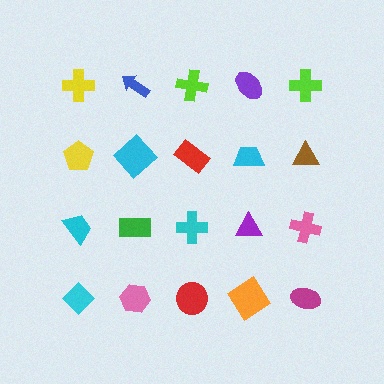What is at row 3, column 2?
A green rectangle.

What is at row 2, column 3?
A red rectangle.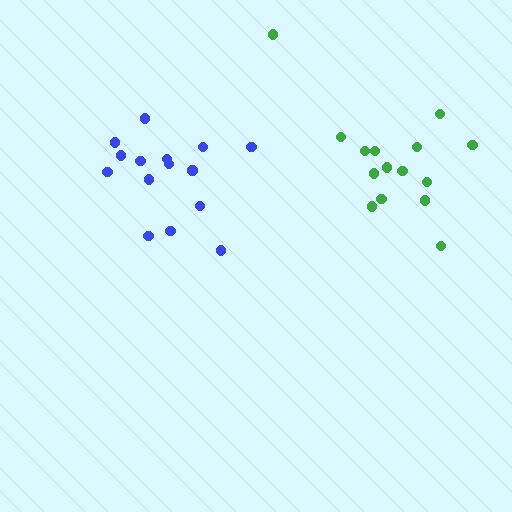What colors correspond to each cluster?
The clusters are colored: blue, green.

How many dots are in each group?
Group 1: 15 dots, Group 2: 15 dots (30 total).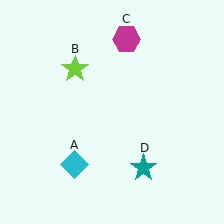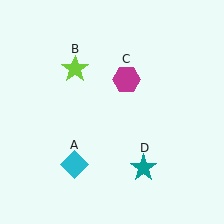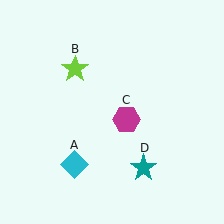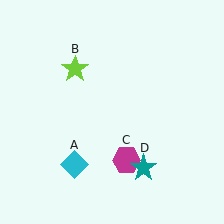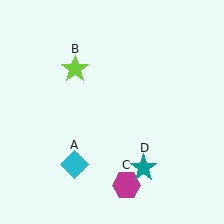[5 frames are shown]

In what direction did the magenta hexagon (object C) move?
The magenta hexagon (object C) moved down.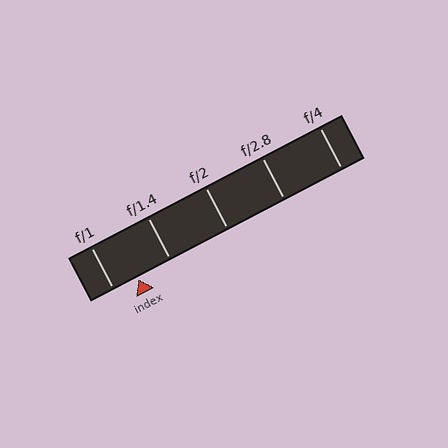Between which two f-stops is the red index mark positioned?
The index mark is between f/1 and f/1.4.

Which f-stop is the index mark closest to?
The index mark is closest to f/1.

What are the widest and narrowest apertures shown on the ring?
The widest aperture shown is f/1 and the narrowest is f/4.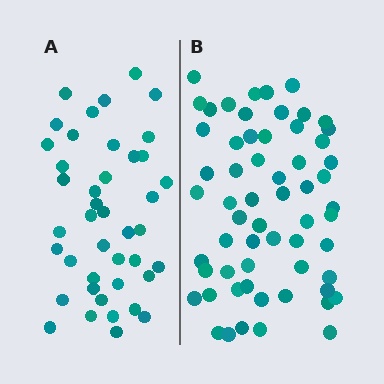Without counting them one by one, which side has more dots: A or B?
Region B (the right region) has more dots.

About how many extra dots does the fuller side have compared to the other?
Region B has approximately 20 more dots than region A.